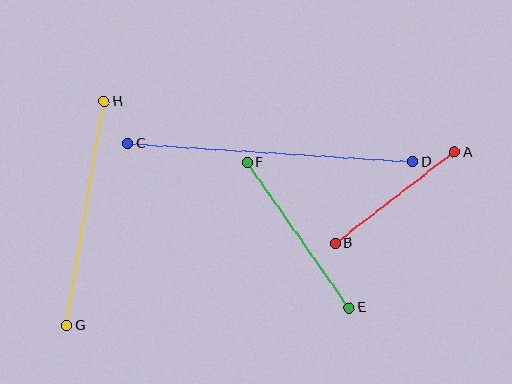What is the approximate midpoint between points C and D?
The midpoint is at approximately (270, 153) pixels.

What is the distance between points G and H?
The distance is approximately 227 pixels.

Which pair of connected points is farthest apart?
Points C and D are farthest apart.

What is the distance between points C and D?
The distance is approximately 286 pixels.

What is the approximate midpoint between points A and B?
The midpoint is at approximately (395, 198) pixels.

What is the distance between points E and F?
The distance is approximately 178 pixels.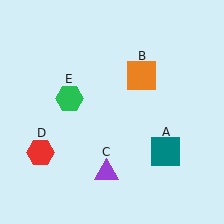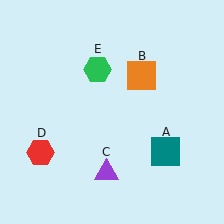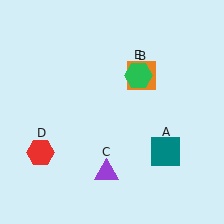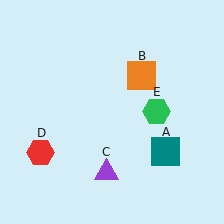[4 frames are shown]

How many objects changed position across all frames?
1 object changed position: green hexagon (object E).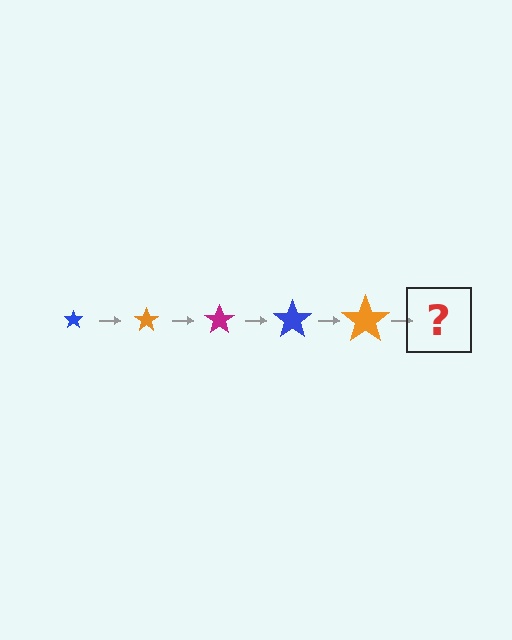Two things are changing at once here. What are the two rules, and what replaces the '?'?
The two rules are that the star grows larger each step and the color cycles through blue, orange, and magenta. The '?' should be a magenta star, larger than the previous one.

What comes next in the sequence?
The next element should be a magenta star, larger than the previous one.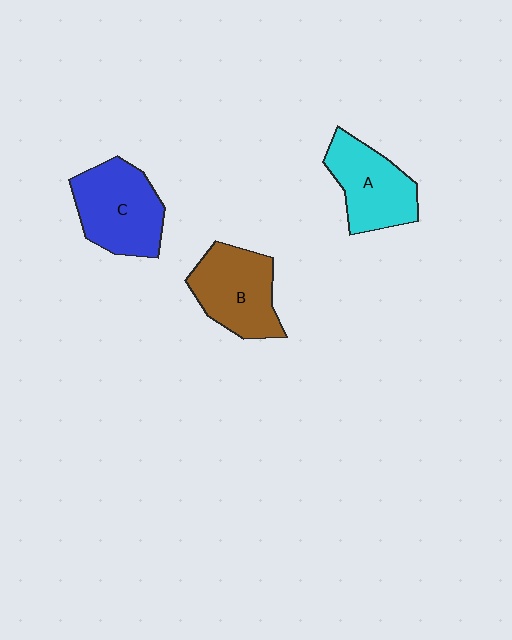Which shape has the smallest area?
Shape A (cyan).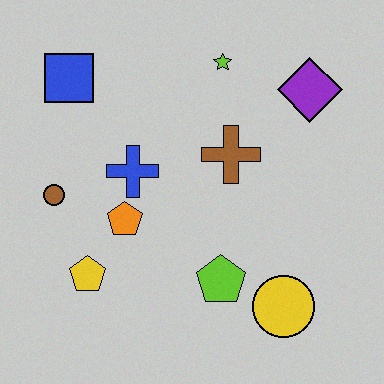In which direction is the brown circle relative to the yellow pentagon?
The brown circle is above the yellow pentagon.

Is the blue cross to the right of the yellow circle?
No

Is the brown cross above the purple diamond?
No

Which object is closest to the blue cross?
The orange pentagon is closest to the blue cross.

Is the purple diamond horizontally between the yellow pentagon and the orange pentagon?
No